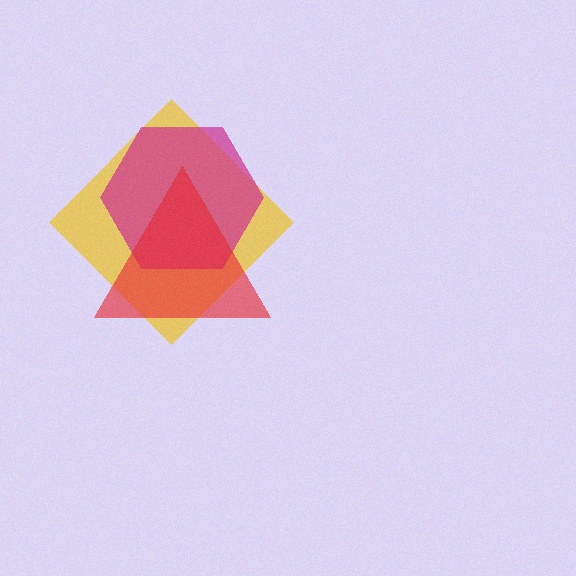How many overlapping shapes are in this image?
There are 3 overlapping shapes in the image.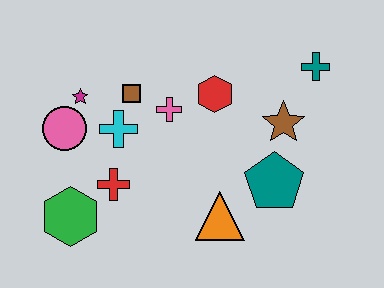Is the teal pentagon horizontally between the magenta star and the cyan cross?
No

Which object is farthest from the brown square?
The teal cross is farthest from the brown square.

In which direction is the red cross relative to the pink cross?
The red cross is below the pink cross.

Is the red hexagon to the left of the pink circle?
No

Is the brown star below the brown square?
Yes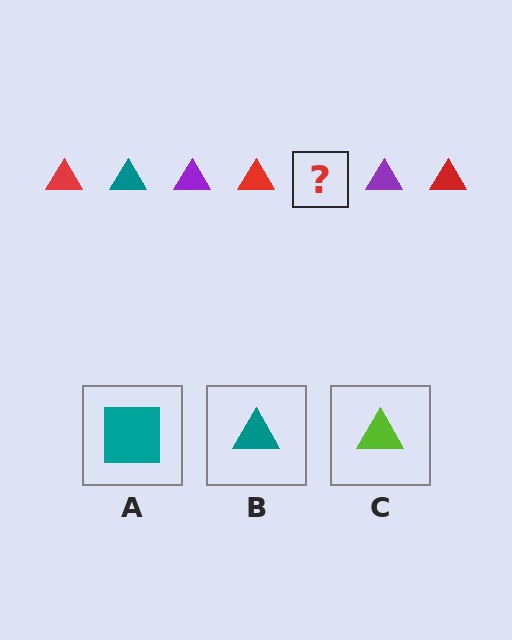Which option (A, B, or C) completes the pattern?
B.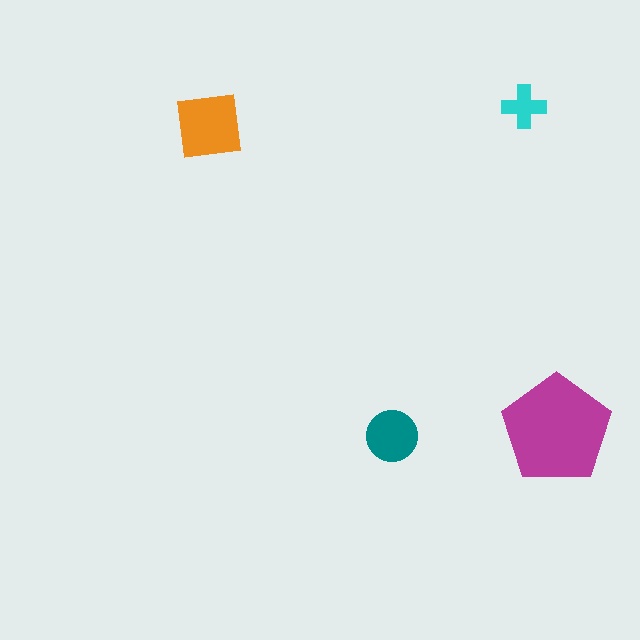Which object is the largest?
The magenta pentagon.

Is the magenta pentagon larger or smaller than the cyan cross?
Larger.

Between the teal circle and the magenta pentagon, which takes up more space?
The magenta pentagon.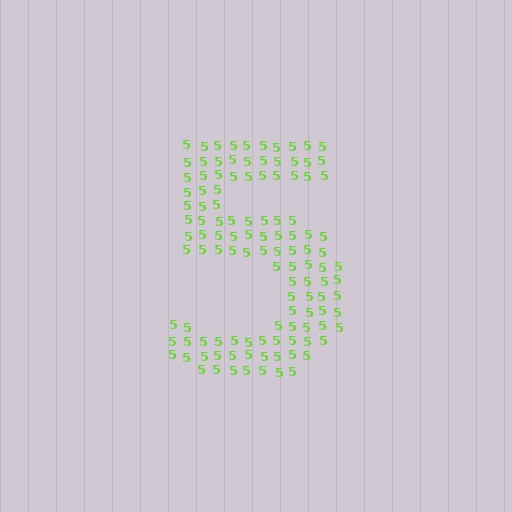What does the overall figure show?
The overall figure shows the digit 5.